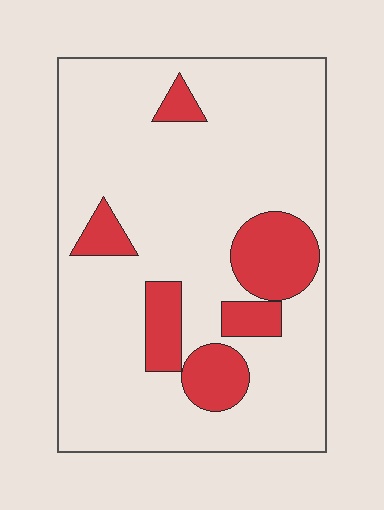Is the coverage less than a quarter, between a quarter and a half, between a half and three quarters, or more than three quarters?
Less than a quarter.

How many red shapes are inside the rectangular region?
6.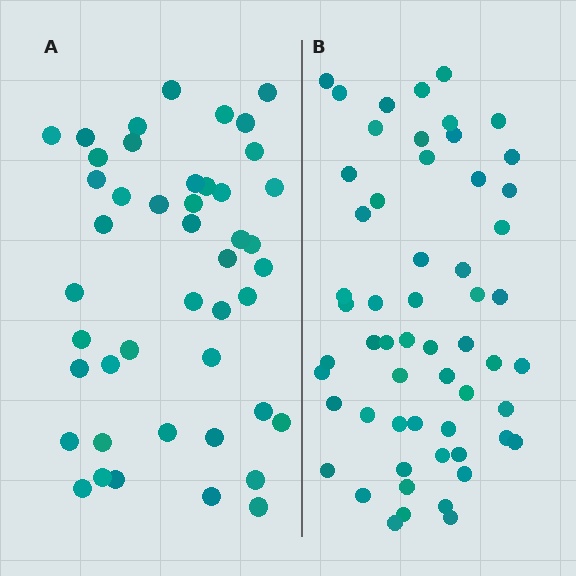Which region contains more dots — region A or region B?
Region B (the right region) has more dots.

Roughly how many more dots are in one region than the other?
Region B has roughly 12 or so more dots than region A.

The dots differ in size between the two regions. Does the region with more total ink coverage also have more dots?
No. Region A has more total ink coverage because its dots are larger, but region B actually contains more individual dots. Total area can be misleading — the number of items is what matters here.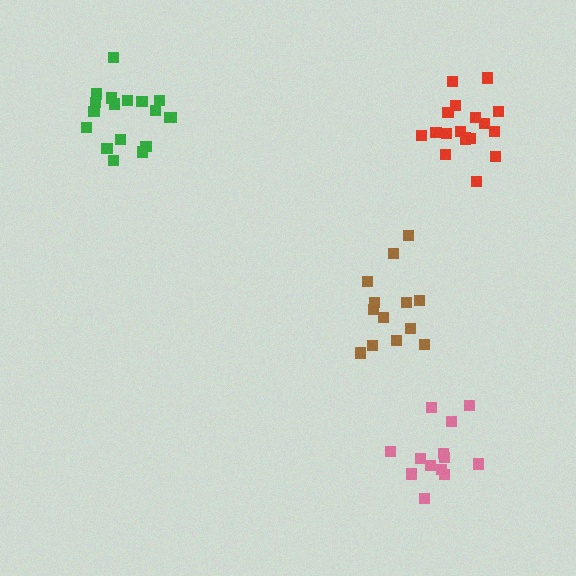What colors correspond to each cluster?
The clusters are colored: green, brown, red, pink.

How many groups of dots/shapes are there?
There are 4 groups.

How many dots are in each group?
Group 1: 18 dots, Group 2: 13 dots, Group 3: 18 dots, Group 4: 13 dots (62 total).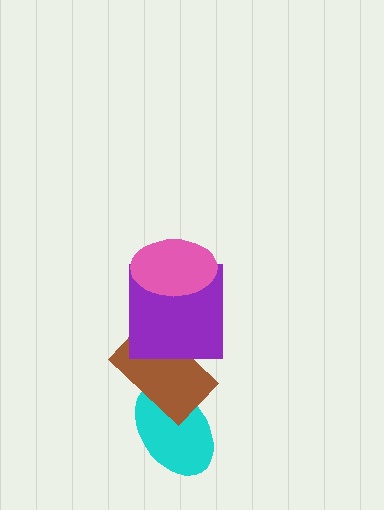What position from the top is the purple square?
The purple square is 2nd from the top.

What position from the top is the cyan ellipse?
The cyan ellipse is 4th from the top.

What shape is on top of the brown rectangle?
The purple square is on top of the brown rectangle.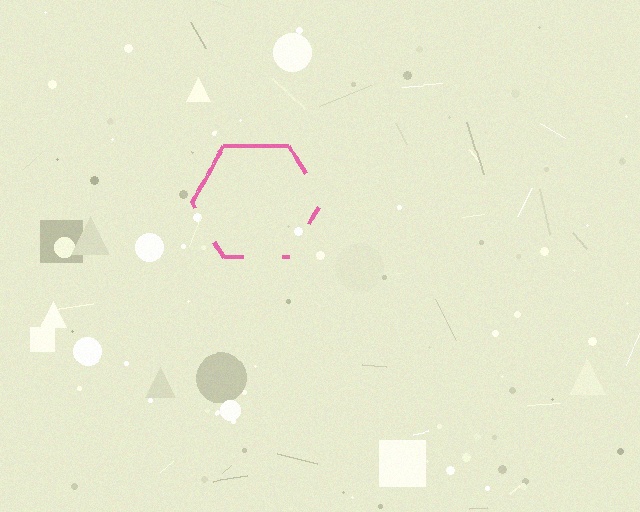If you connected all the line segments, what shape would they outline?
They would outline a hexagon.